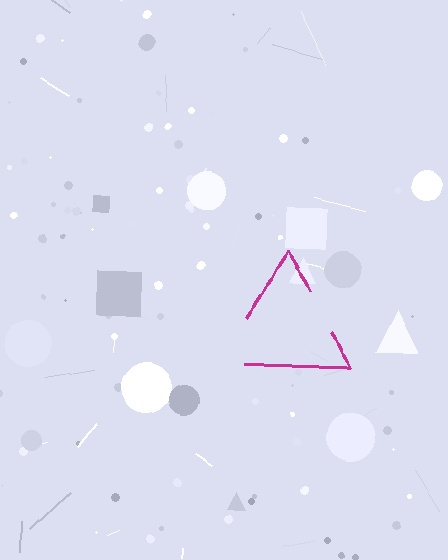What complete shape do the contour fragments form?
The contour fragments form a triangle.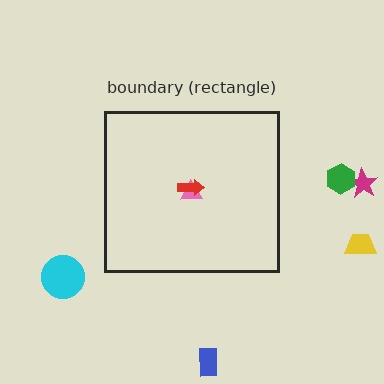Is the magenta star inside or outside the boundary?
Outside.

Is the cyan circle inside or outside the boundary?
Outside.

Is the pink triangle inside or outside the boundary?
Inside.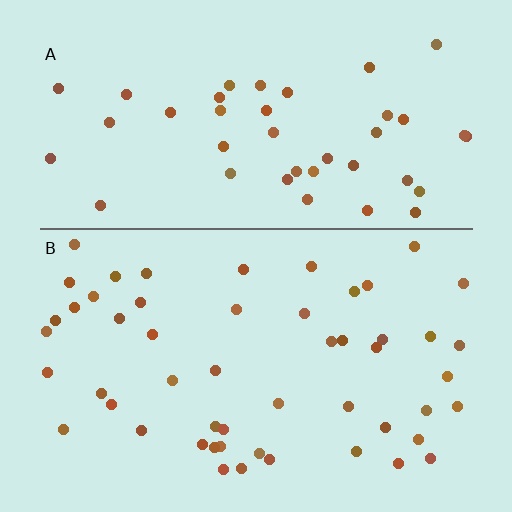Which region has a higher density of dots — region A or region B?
B (the bottom).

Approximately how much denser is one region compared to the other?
Approximately 1.2× — region B over region A.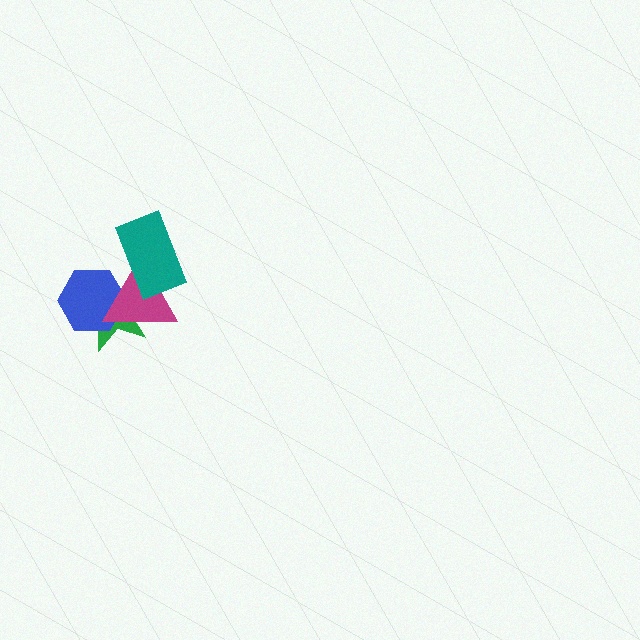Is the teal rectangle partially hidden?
No, no other shape covers it.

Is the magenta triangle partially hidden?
Yes, it is partially covered by another shape.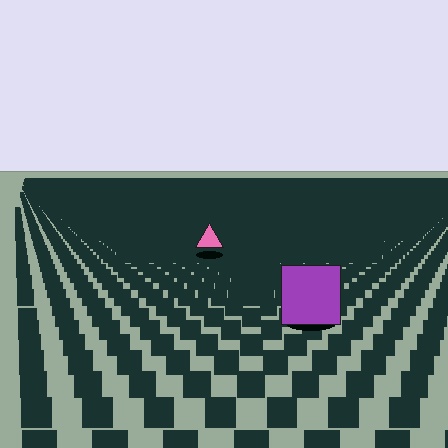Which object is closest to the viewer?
The purple square is closest. The texture marks near it are larger and more spread out.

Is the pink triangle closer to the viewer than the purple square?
No. The purple square is closer — you can tell from the texture gradient: the ground texture is coarser near it.